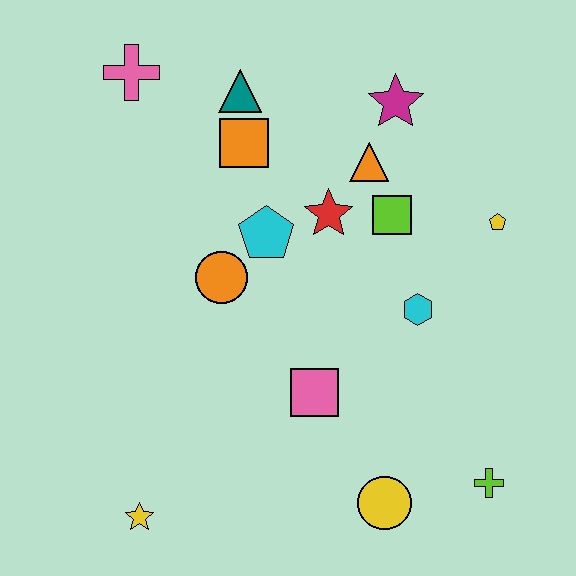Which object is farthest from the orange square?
The lime cross is farthest from the orange square.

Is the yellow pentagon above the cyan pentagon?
Yes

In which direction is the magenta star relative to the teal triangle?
The magenta star is to the right of the teal triangle.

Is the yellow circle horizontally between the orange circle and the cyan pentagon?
No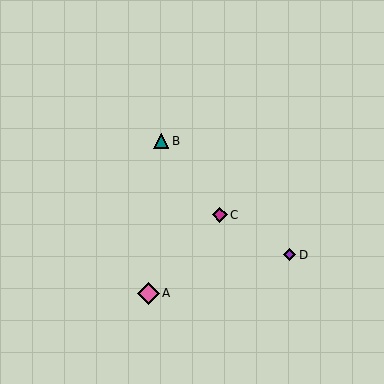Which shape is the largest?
The pink diamond (labeled A) is the largest.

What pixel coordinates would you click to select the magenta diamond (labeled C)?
Click at (220, 215) to select the magenta diamond C.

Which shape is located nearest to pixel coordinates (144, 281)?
The pink diamond (labeled A) at (148, 293) is nearest to that location.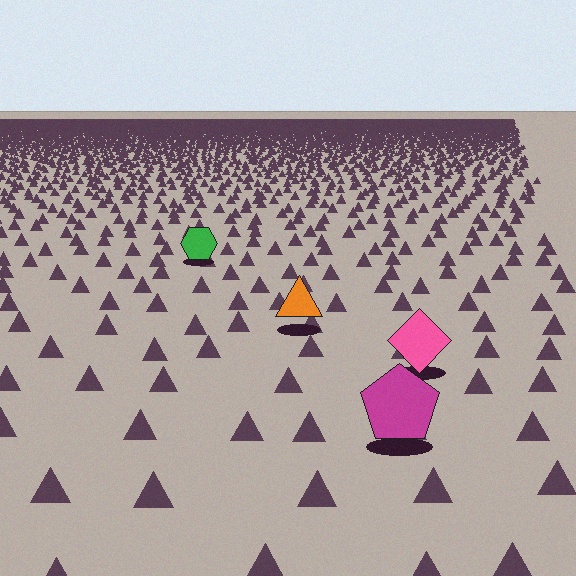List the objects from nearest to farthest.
From nearest to farthest: the magenta pentagon, the pink diamond, the orange triangle, the green hexagon.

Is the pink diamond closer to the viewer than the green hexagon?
Yes. The pink diamond is closer — you can tell from the texture gradient: the ground texture is coarser near it.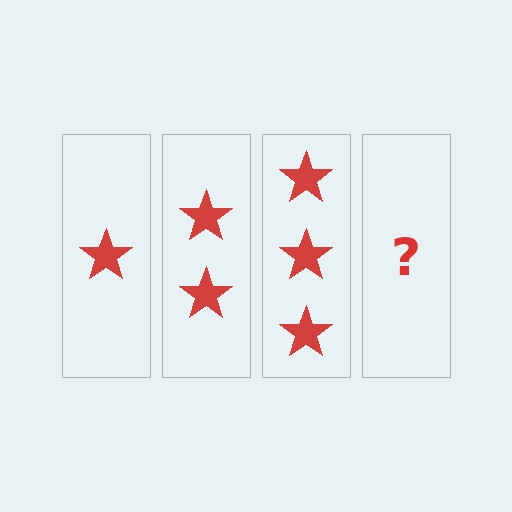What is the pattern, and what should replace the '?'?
The pattern is that each step adds one more star. The '?' should be 4 stars.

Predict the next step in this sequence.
The next step is 4 stars.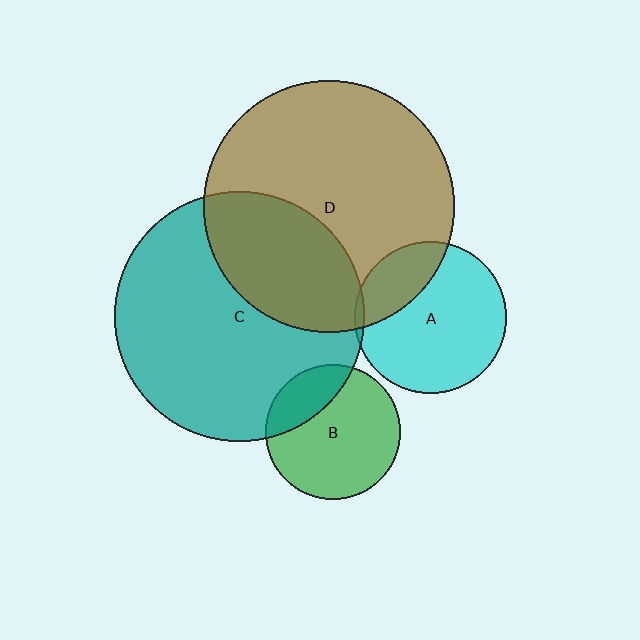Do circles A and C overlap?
Yes.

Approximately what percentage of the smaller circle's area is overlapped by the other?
Approximately 5%.